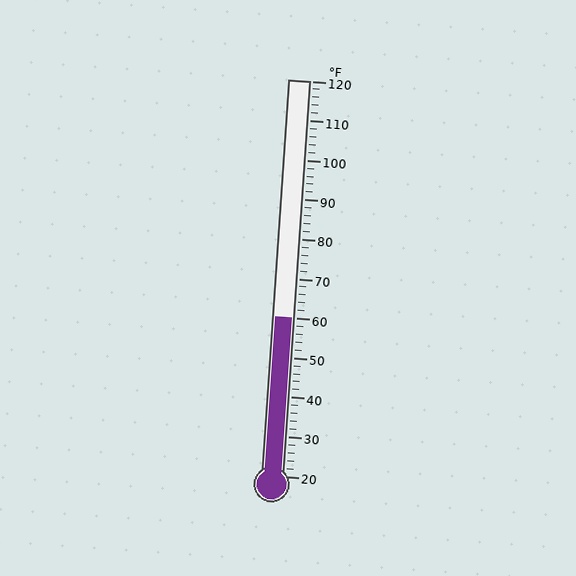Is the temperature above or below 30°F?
The temperature is above 30°F.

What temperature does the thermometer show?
The thermometer shows approximately 60°F.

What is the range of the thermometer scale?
The thermometer scale ranges from 20°F to 120°F.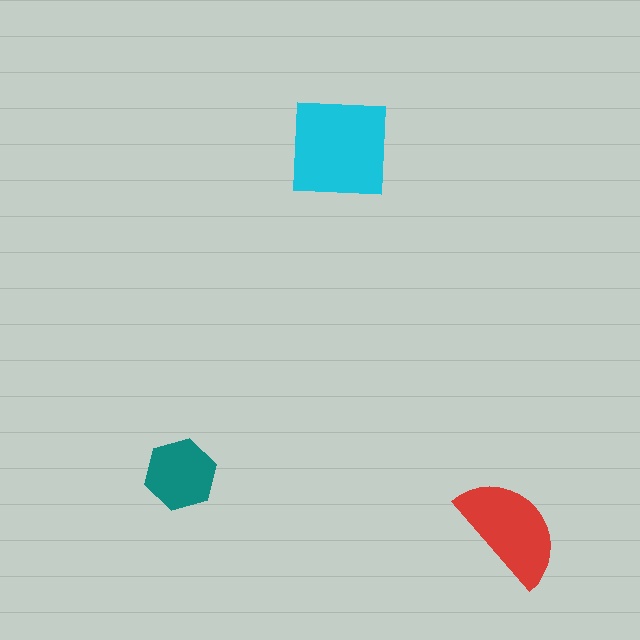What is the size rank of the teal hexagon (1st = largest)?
3rd.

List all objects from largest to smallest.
The cyan square, the red semicircle, the teal hexagon.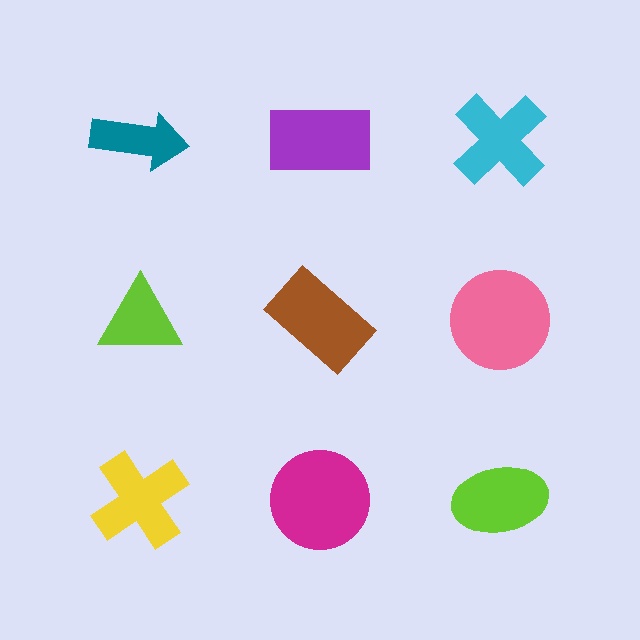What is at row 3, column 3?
A lime ellipse.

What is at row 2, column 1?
A lime triangle.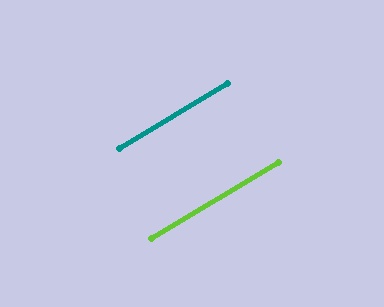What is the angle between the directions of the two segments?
Approximately 0 degrees.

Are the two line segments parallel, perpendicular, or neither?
Parallel — their directions differ by only 0.1°.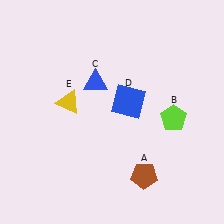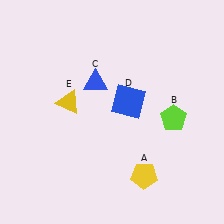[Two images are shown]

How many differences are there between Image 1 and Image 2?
There is 1 difference between the two images.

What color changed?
The pentagon (A) changed from brown in Image 1 to yellow in Image 2.